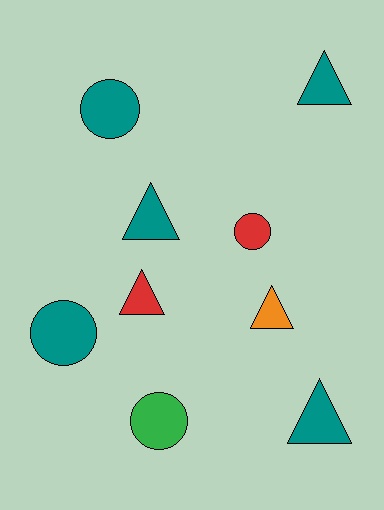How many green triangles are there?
There are no green triangles.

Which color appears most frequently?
Teal, with 5 objects.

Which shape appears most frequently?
Triangle, with 5 objects.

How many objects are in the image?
There are 9 objects.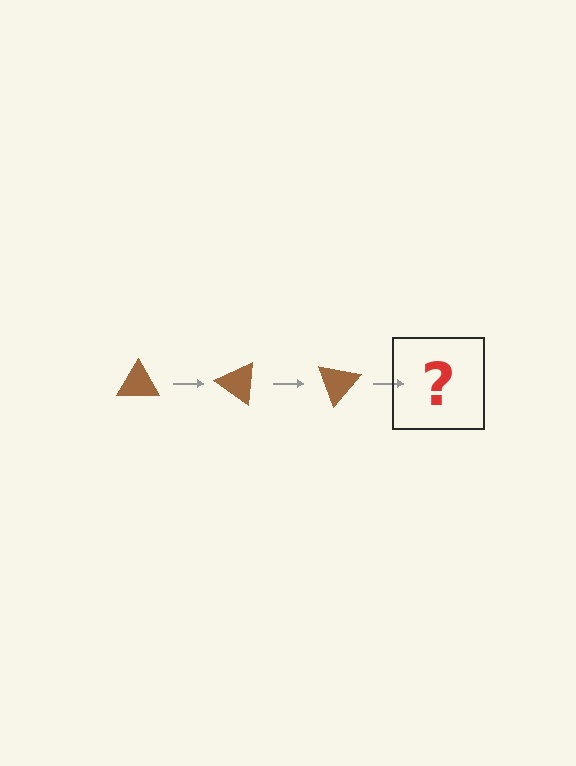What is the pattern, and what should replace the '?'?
The pattern is that the triangle rotates 35 degrees each step. The '?' should be a brown triangle rotated 105 degrees.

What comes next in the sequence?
The next element should be a brown triangle rotated 105 degrees.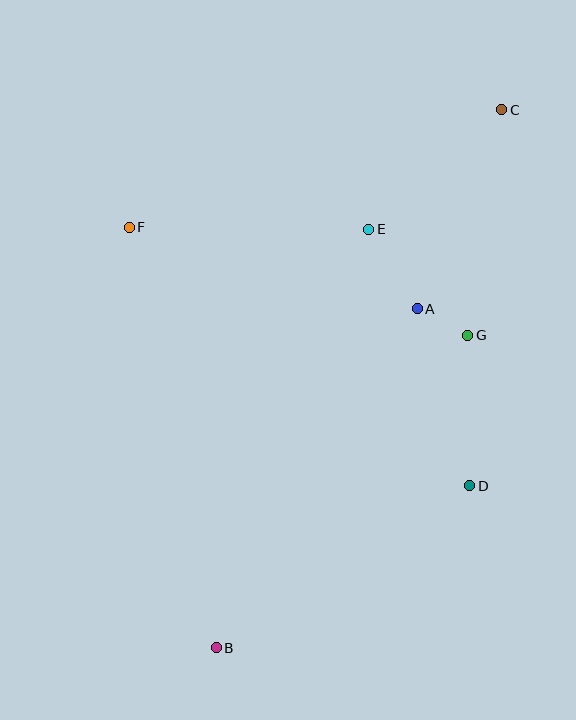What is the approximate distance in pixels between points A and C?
The distance between A and C is approximately 216 pixels.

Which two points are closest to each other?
Points A and G are closest to each other.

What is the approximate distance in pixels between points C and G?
The distance between C and G is approximately 228 pixels.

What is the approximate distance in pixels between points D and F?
The distance between D and F is approximately 428 pixels.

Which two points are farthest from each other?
Points B and C are farthest from each other.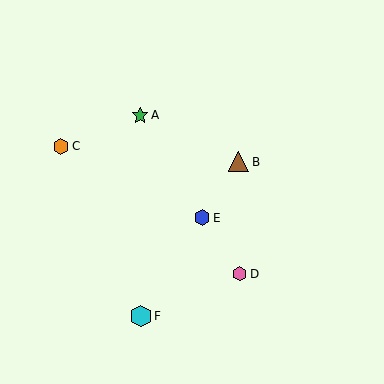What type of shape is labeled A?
Shape A is a green star.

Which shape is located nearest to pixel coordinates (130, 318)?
The cyan hexagon (labeled F) at (141, 316) is nearest to that location.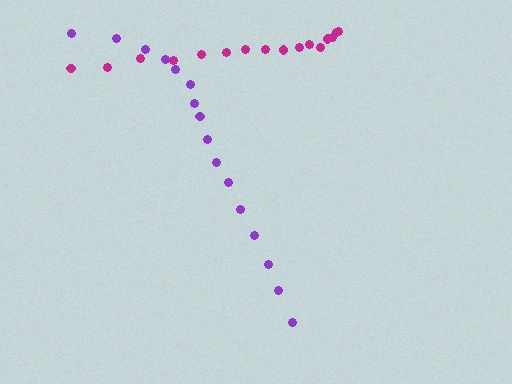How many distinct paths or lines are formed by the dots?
There are 2 distinct paths.